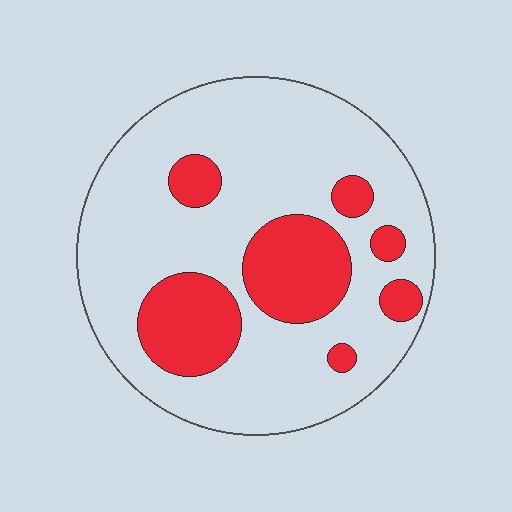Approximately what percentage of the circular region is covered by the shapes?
Approximately 25%.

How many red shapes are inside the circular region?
7.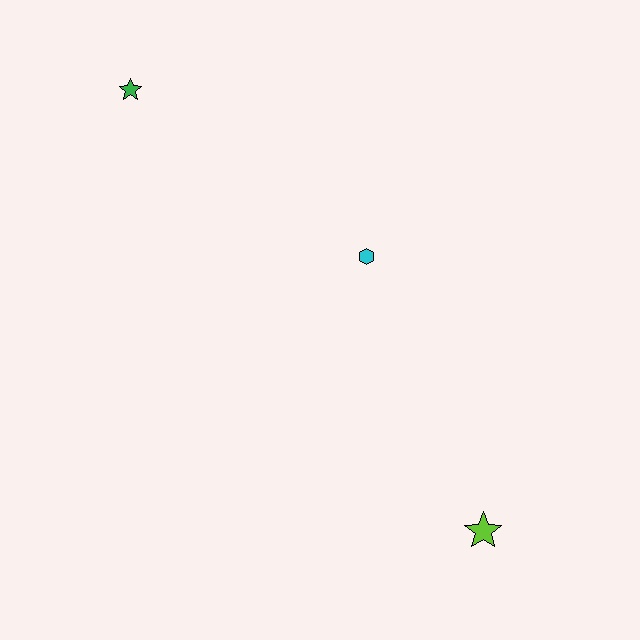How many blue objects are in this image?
There are no blue objects.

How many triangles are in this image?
There are no triangles.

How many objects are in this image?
There are 3 objects.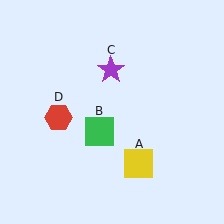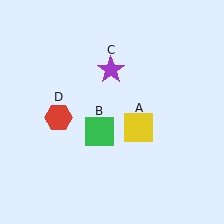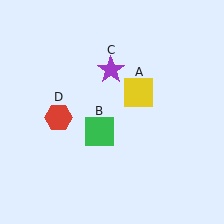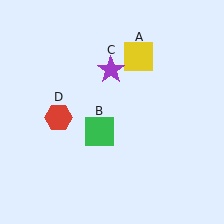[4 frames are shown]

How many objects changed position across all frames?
1 object changed position: yellow square (object A).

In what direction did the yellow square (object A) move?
The yellow square (object A) moved up.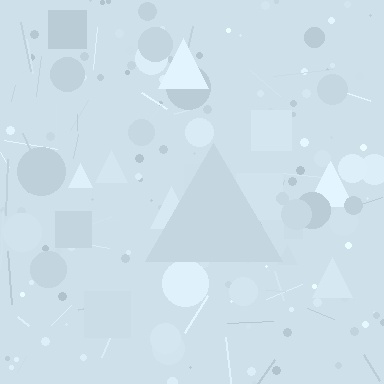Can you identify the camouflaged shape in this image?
The camouflaged shape is a triangle.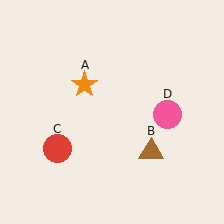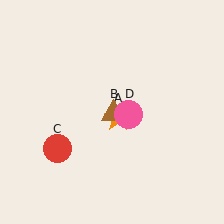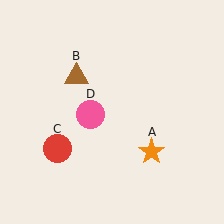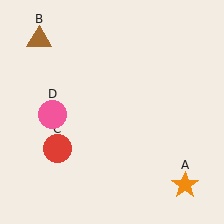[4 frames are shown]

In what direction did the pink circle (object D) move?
The pink circle (object D) moved left.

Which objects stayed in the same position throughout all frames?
Red circle (object C) remained stationary.